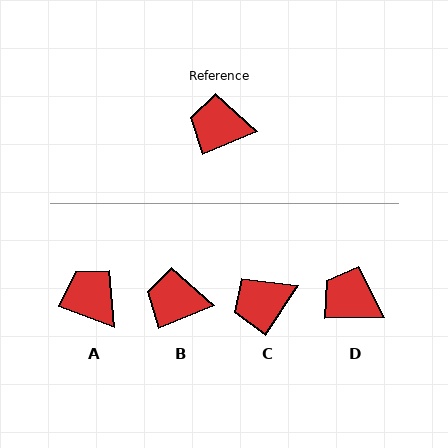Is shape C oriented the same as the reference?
No, it is off by about 34 degrees.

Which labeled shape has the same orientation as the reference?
B.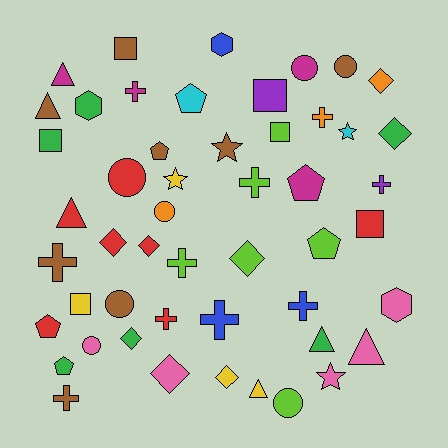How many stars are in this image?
There are 4 stars.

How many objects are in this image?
There are 50 objects.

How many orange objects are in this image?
There are 3 orange objects.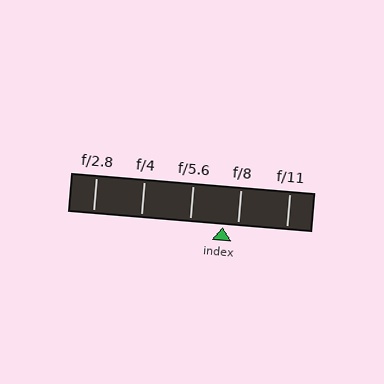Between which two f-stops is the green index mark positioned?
The index mark is between f/5.6 and f/8.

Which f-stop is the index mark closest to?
The index mark is closest to f/8.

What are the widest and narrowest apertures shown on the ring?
The widest aperture shown is f/2.8 and the narrowest is f/11.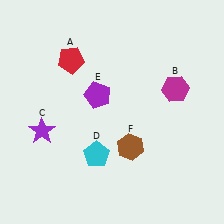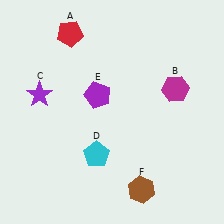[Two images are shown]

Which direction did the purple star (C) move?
The purple star (C) moved up.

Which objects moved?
The objects that moved are: the red pentagon (A), the purple star (C), the brown hexagon (F).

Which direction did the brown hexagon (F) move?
The brown hexagon (F) moved down.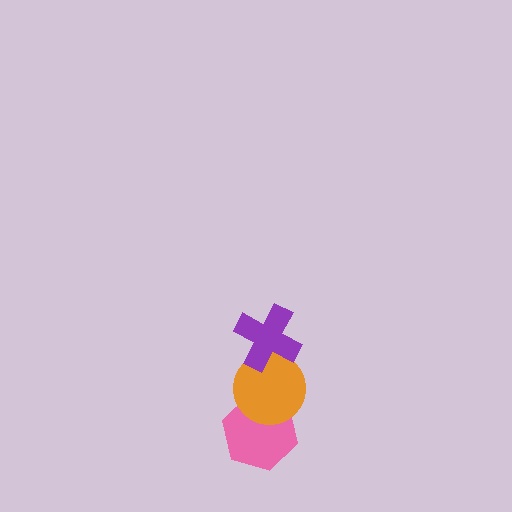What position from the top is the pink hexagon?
The pink hexagon is 3rd from the top.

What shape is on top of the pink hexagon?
The orange circle is on top of the pink hexagon.